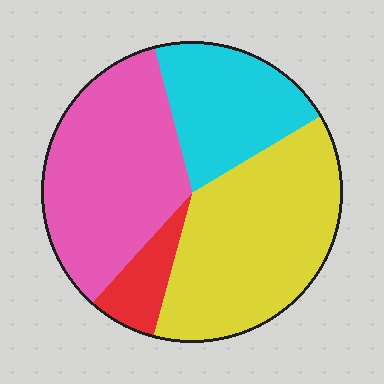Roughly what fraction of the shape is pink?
Pink covers roughly 35% of the shape.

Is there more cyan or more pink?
Pink.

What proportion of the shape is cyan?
Cyan covers around 20% of the shape.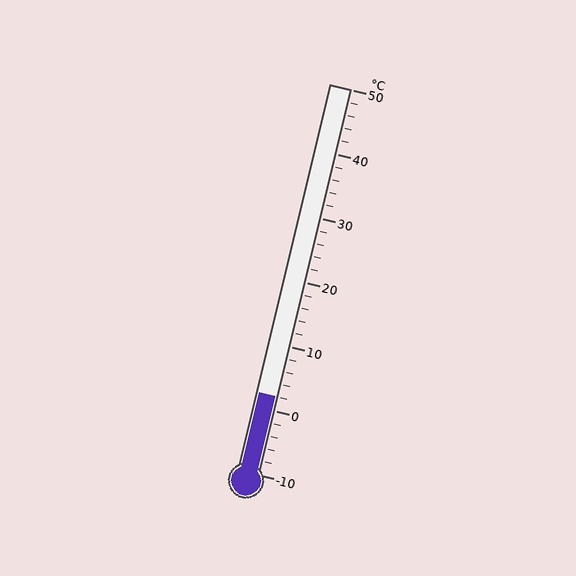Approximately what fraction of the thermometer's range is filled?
The thermometer is filled to approximately 20% of its range.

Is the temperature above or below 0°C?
The temperature is above 0°C.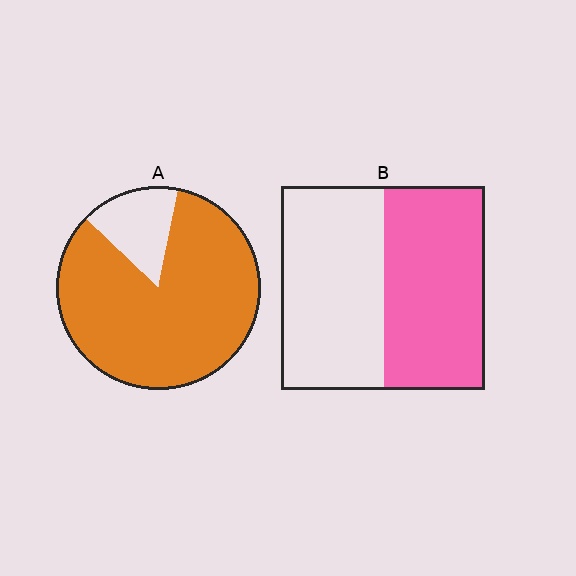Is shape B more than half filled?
Roughly half.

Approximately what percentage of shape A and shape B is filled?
A is approximately 85% and B is approximately 50%.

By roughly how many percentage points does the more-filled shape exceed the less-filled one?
By roughly 35 percentage points (A over B).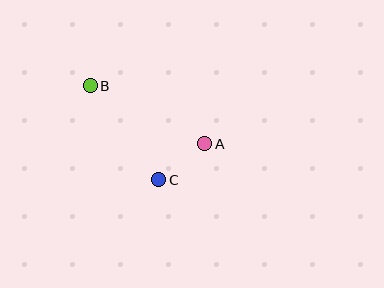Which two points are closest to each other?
Points A and C are closest to each other.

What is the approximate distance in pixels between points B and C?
The distance between B and C is approximately 116 pixels.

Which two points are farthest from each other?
Points A and B are farthest from each other.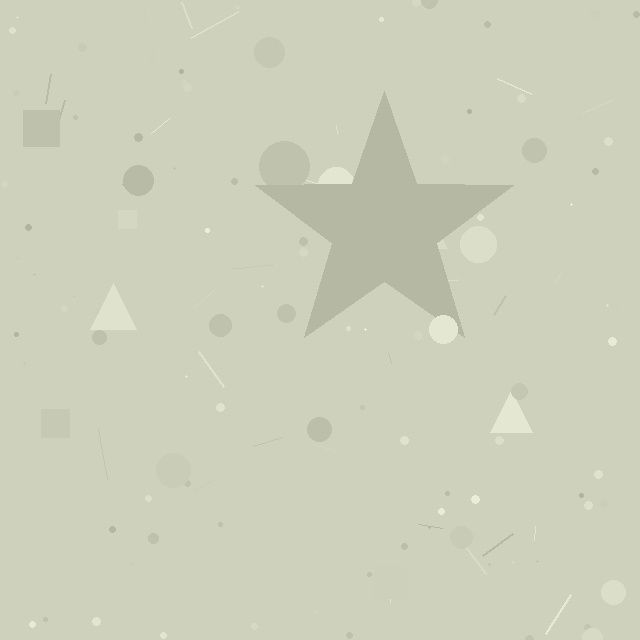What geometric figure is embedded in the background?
A star is embedded in the background.